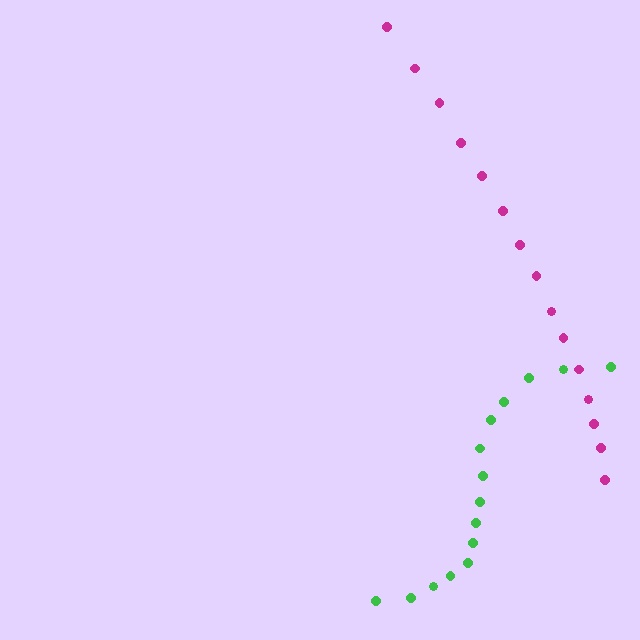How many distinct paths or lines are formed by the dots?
There are 2 distinct paths.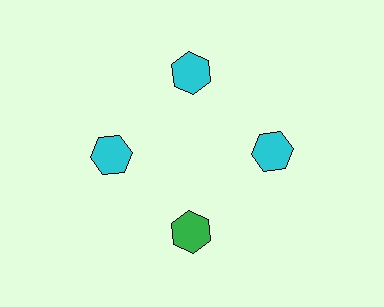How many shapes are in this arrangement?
There are 4 shapes arranged in a ring pattern.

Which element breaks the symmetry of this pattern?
The green hexagon at roughly the 6 o'clock position breaks the symmetry. All other shapes are cyan hexagons.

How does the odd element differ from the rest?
It has a different color: green instead of cyan.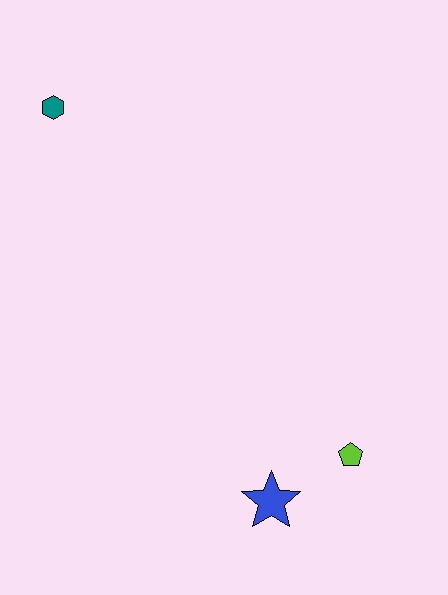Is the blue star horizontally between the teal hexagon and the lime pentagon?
Yes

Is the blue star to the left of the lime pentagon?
Yes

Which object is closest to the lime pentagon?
The blue star is closest to the lime pentagon.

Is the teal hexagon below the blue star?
No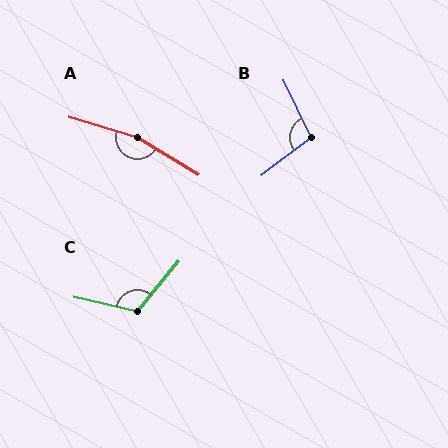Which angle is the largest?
A, at approximately 166 degrees.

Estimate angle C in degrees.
Approximately 117 degrees.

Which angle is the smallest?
B, at approximately 102 degrees.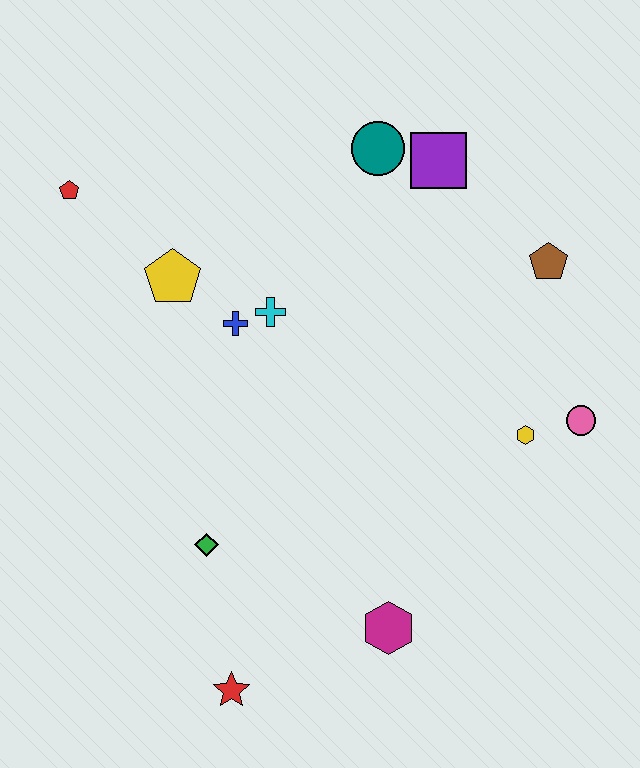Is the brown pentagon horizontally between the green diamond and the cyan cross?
No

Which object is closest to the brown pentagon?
The purple square is closest to the brown pentagon.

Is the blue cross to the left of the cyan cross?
Yes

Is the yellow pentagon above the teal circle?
No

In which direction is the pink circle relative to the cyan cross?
The pink circle is to the right of the cyan cross.